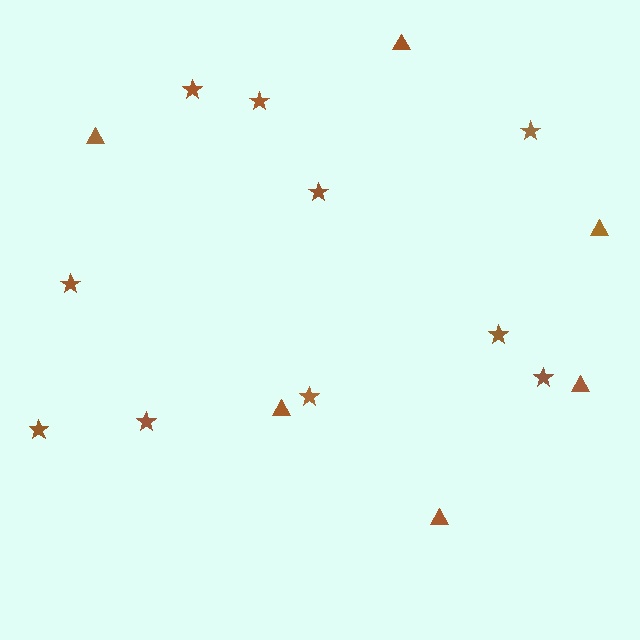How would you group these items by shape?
There are 2 groups: one group of triangles (6) and one group of stars (10).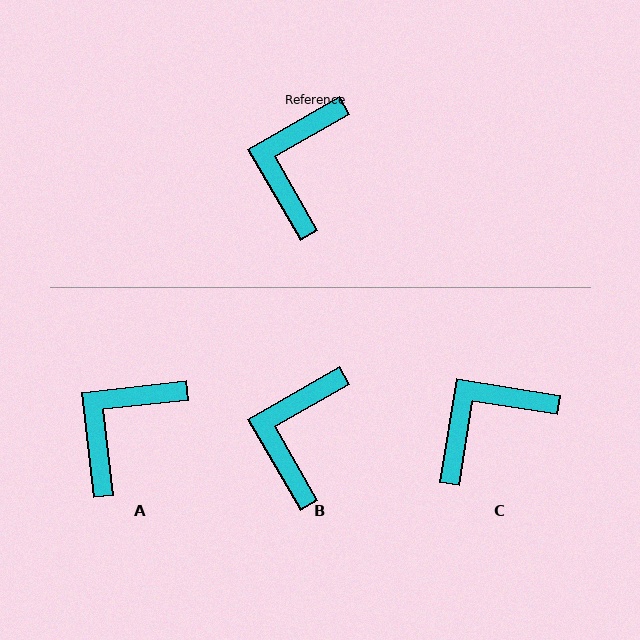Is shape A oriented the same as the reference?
No, it is off by about 23 degrees.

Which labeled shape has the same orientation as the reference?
B.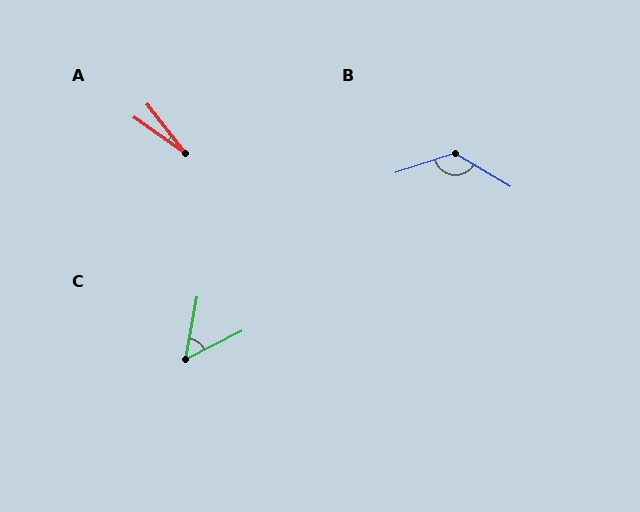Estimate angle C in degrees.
Approximately 52 degrees.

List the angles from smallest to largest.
A (17°), C (52°), B (131°).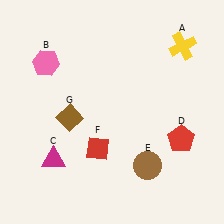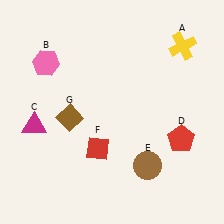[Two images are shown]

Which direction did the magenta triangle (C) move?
The magenta triangle (C) moved up.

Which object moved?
The magenta triangle (C) moved up.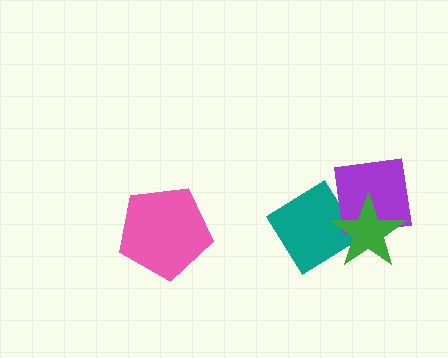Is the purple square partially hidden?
Yes, it is partially covered by another shape.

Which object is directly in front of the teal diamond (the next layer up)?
The purple square is directly in front of the teal diamond.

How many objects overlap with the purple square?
2 objects overlap with the purple square.